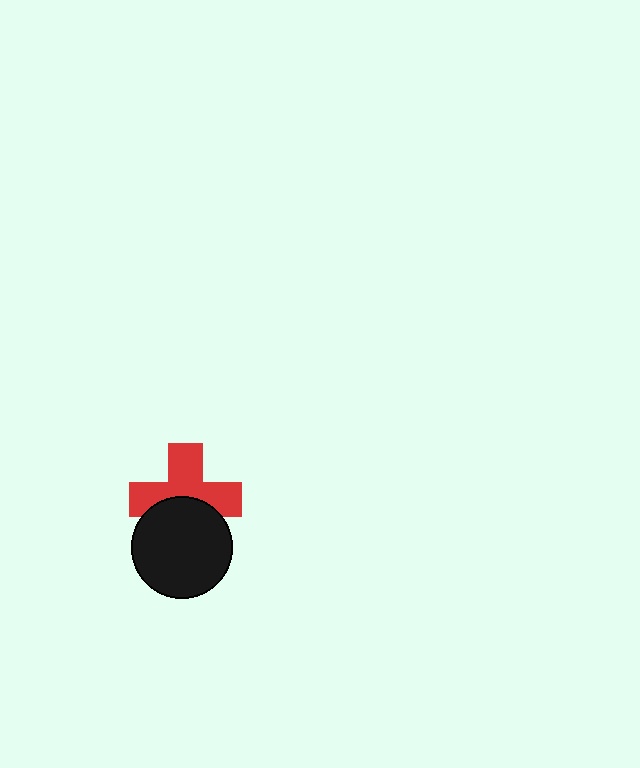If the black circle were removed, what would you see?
You would see the complete red cross.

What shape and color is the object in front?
The object in front is a black circle.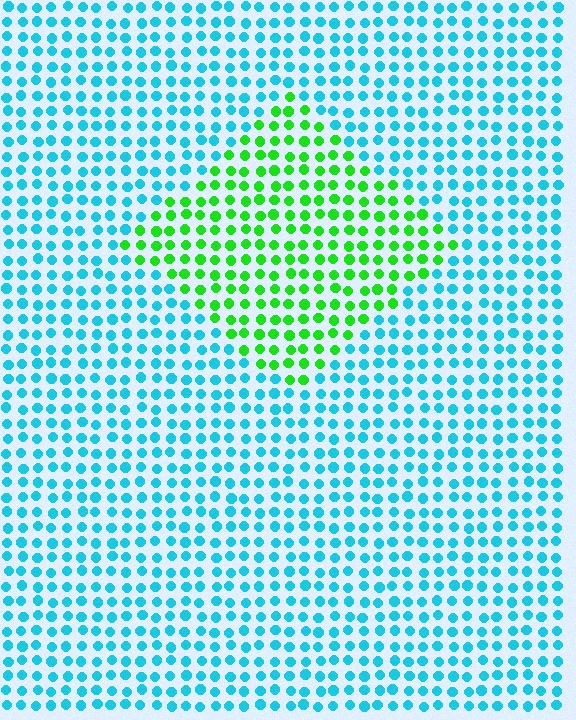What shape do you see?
I see a diamond.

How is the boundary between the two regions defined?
The boundary is defined purely by a slight shift in hue (about 68 degrees). Spacing, size, and orientation are identical on both sides.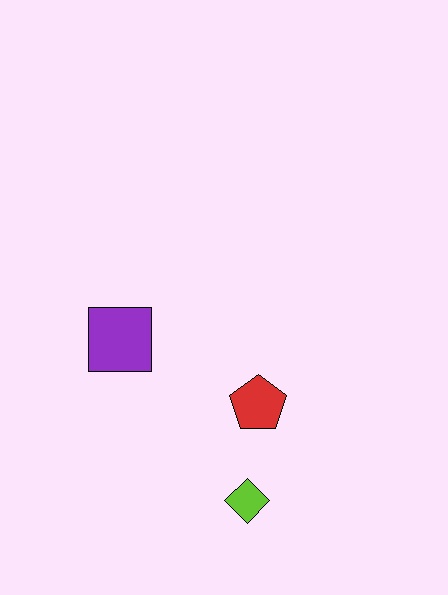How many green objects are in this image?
There are no green objects.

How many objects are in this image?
There are 3 objects.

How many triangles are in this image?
There are no triangles.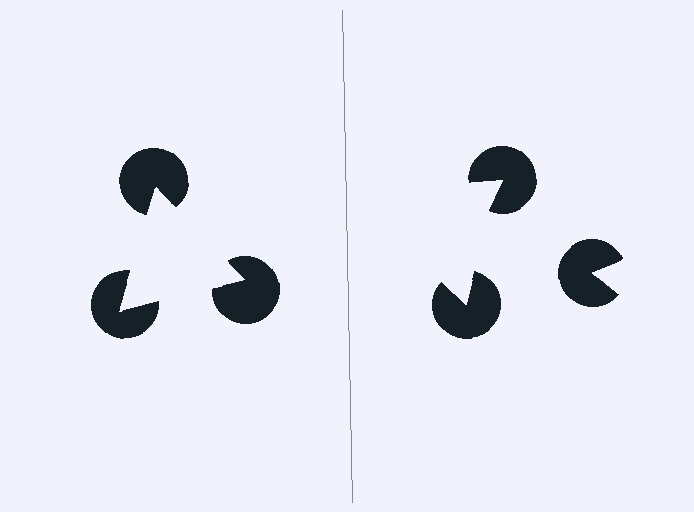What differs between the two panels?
The pac-man discs are positioned identically on both sides; only the wedge orientations differ. On the left they align to a triangle; on the right they are misaligned.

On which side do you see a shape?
An illusory triangle appears on the left side. On the right side the wedge cuts are rotated, so no coherent shape forms.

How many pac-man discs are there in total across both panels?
6 — 3 on each side.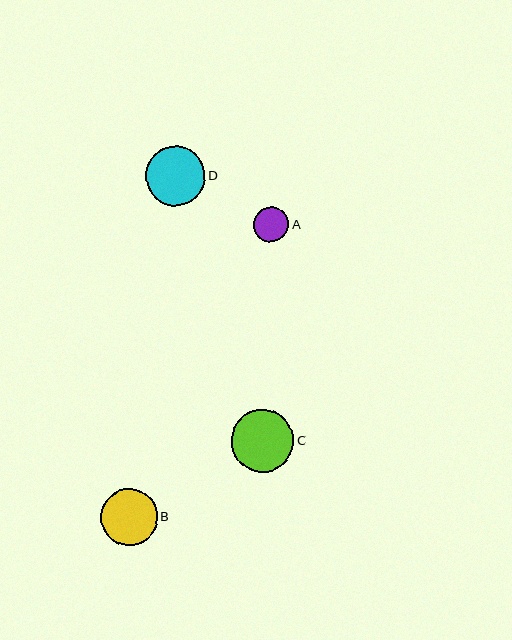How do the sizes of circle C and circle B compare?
Circle C and circle B are approximately the same size.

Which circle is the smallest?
Circle A is the smallest with a size of approximately 35 pixels.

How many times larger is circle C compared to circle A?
Circle C is approximately 1.8 times the size of circle A.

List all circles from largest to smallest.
From largest to smallest: C, D, B, A.